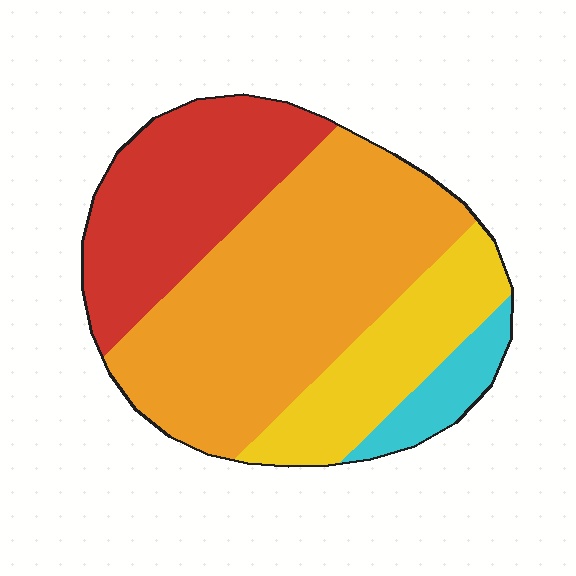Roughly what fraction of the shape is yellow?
Yellow covers roughly 20% of the shape.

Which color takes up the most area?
Orange, at roughly 50%.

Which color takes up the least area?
Cyan, at roughly 5%.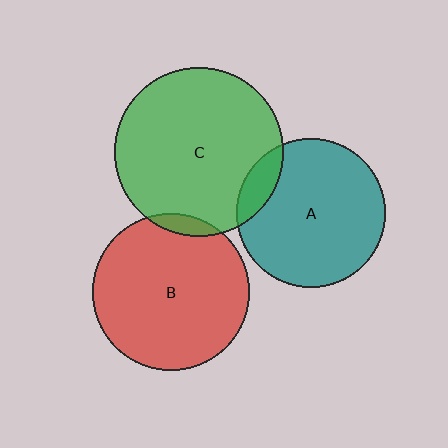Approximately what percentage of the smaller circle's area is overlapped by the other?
Approximately 5%.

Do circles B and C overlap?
Yes.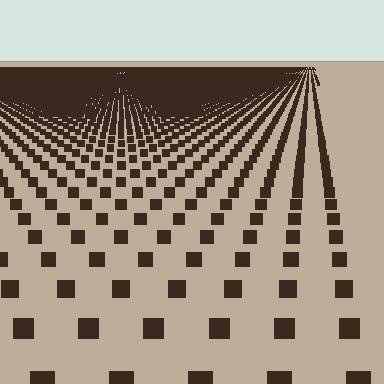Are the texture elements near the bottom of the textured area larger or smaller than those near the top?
Larger. Near the bottom, elements are closer to the viewer and appear at a bigger on-screen size.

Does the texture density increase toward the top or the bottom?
Density increases toward the top.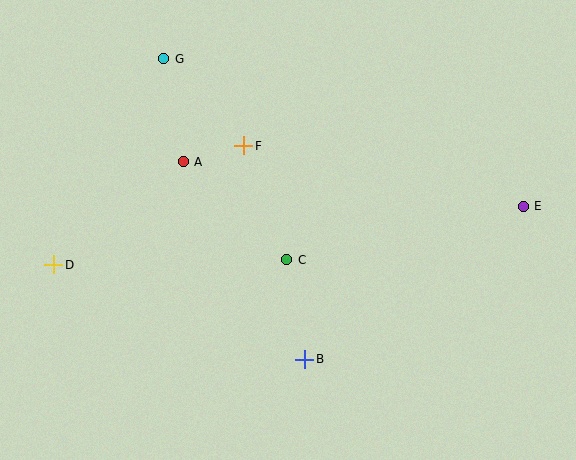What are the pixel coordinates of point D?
Point D is at (54, 265).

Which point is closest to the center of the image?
Point C at (287, 260) is closest to the center.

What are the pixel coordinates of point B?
Point B is at (305, 359).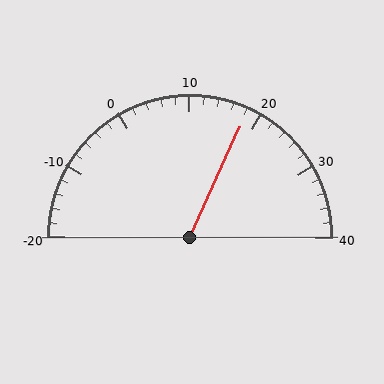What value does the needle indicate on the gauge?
The needle indicates approximately 18.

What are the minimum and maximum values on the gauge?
The gauge ranges from -20 to 40.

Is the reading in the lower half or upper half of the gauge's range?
The reading is in the upper half of the range (-20 to 40).